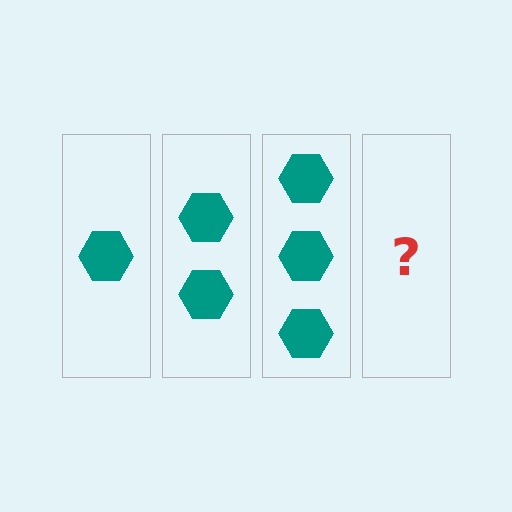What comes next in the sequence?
The next element should be 4 hexagons.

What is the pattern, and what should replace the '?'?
The pattern is that each step adds one more hexagon. The '?' should be 4 hexagons.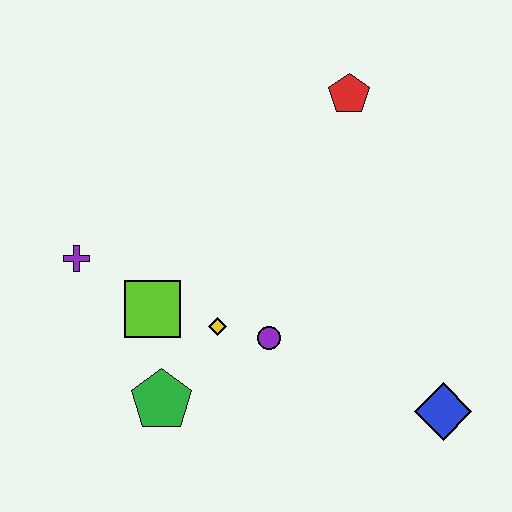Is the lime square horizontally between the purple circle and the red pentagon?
No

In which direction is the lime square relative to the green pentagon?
The lime square is above the green pentagon.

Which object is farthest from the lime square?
The blue diamond is farthest from the lime square.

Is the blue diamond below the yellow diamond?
Yes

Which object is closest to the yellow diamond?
The purple circle is closest to the yellow diamond.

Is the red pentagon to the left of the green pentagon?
No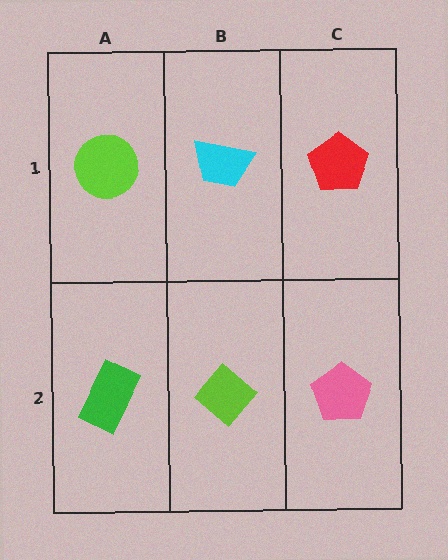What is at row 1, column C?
A red pentagon.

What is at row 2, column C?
A pink pentagon.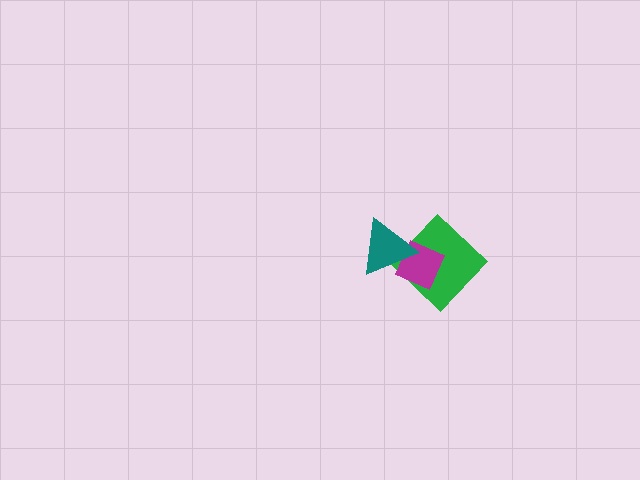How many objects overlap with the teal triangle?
2 objects overlap with the teal triangle.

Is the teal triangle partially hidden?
No, no other shape covers it.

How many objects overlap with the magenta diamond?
2 objects overlap with the magenta diamond.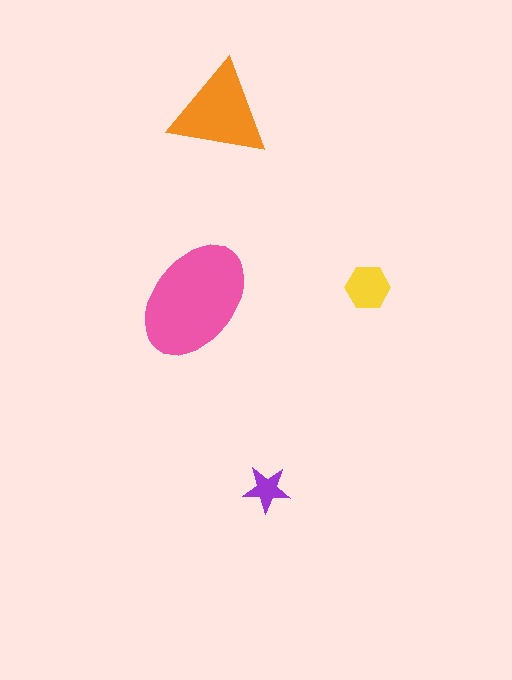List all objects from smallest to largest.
The purple star, the yellow hexagon, the orange triangle, the pink ellipse.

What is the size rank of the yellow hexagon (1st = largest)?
3rd.